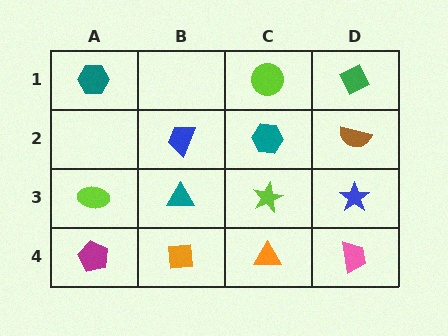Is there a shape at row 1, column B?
No, that cell is empty.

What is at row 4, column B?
An orange square.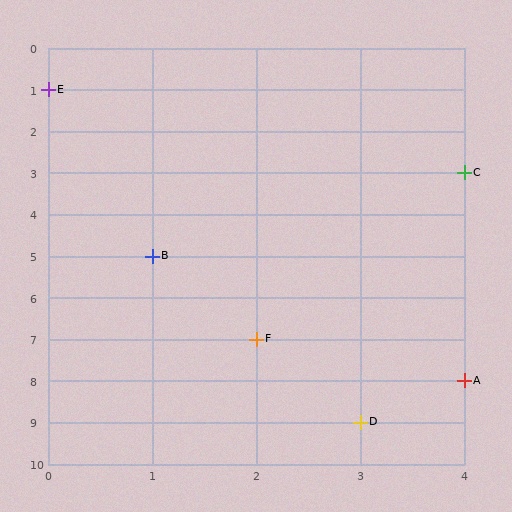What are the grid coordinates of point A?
Point A is at grid coordinates (4, 8).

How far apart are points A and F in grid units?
Points A and F are 2 columns and 1 row apart (about 2.2 grid units diagonally).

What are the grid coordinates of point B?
Point B is at grid coordinates (1, 5).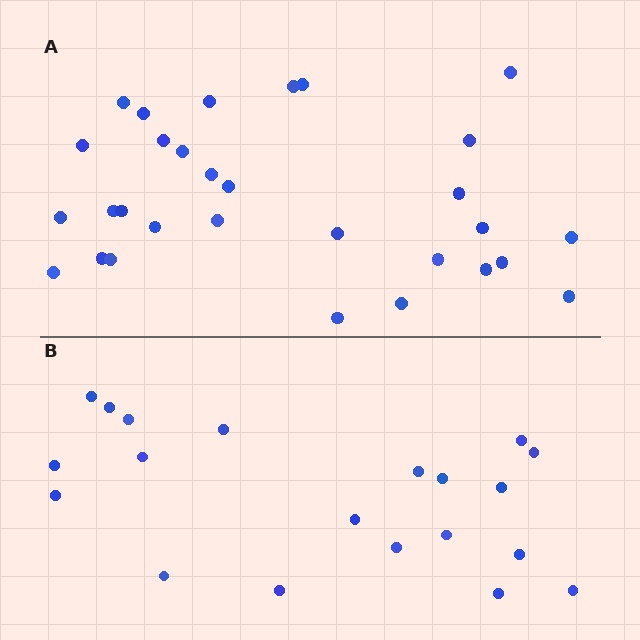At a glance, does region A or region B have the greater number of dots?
Region A (the top region) has more dots.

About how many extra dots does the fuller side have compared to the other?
Region A has roughly 10 or so more dots than region B.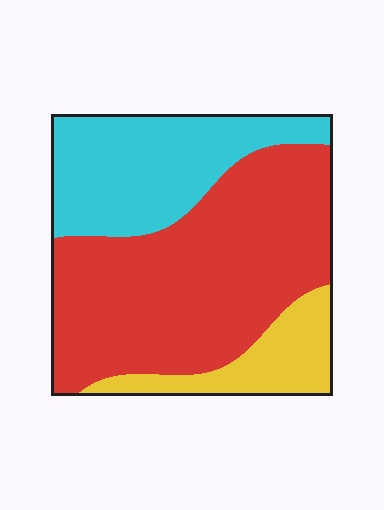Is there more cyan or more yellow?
Cyan.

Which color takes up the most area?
Red, at roughly 55%.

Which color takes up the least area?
Yellow, at roughly 15%.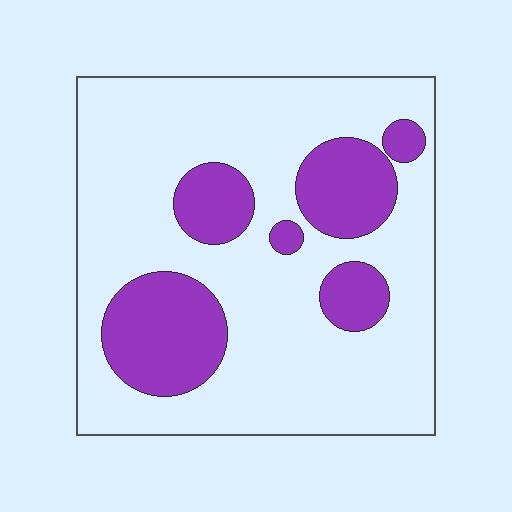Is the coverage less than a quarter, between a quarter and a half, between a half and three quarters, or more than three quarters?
Between a quarter and a half.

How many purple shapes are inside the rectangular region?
6.